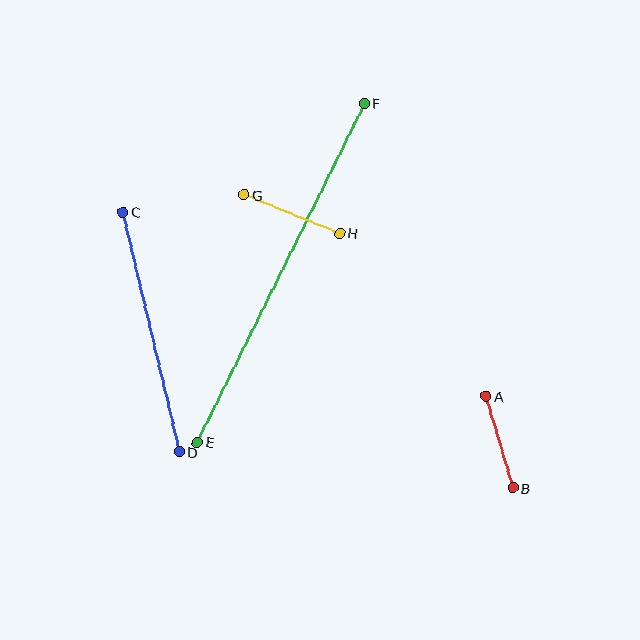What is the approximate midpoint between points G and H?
The midpoint is at approximately (292, 214) pixels.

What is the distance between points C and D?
The distance is approximately 246 pixels.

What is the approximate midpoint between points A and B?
The midpoint is at approximately (499, 442) pixels.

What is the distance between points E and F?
The distance is approximately 378 pixels.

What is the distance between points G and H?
The distance is approximately 103 pixels.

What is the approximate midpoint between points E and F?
The midpoint is at approximately (281, 273) pixels.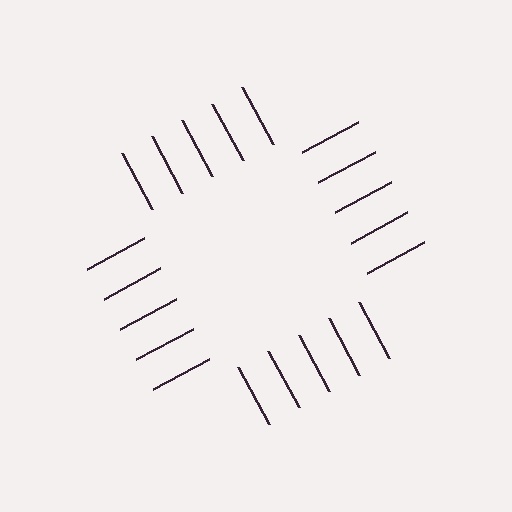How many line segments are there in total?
20 — 5 along each of the 4 edges.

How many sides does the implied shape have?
4 sides — the line-ends trace a square.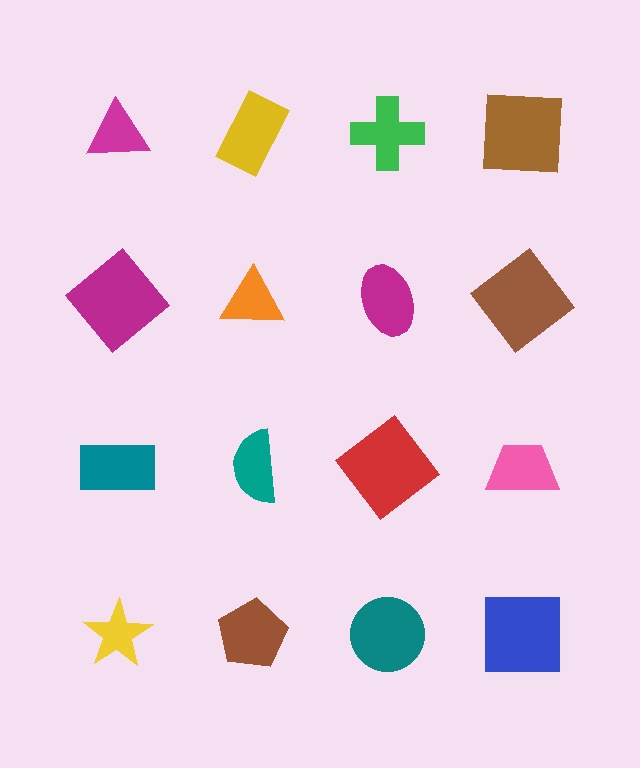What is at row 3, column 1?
A teal rectangle.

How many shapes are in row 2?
4 shapes.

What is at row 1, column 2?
A yellow rectangle.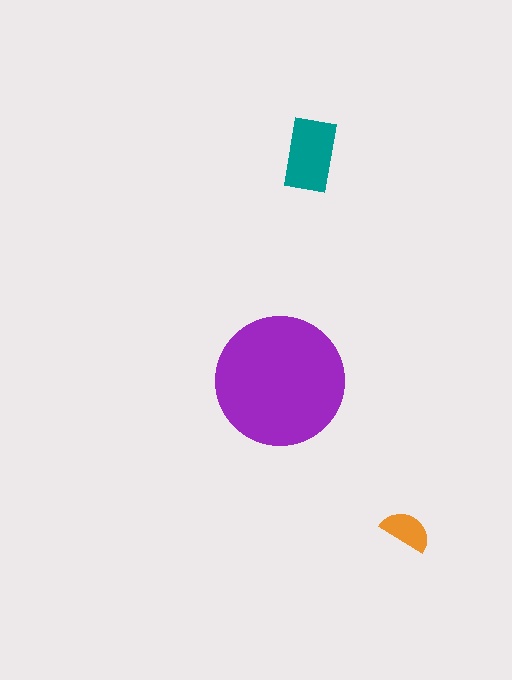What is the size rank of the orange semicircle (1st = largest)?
3rd.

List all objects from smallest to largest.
The orange semicircle, the teal rectangle, the purple circle.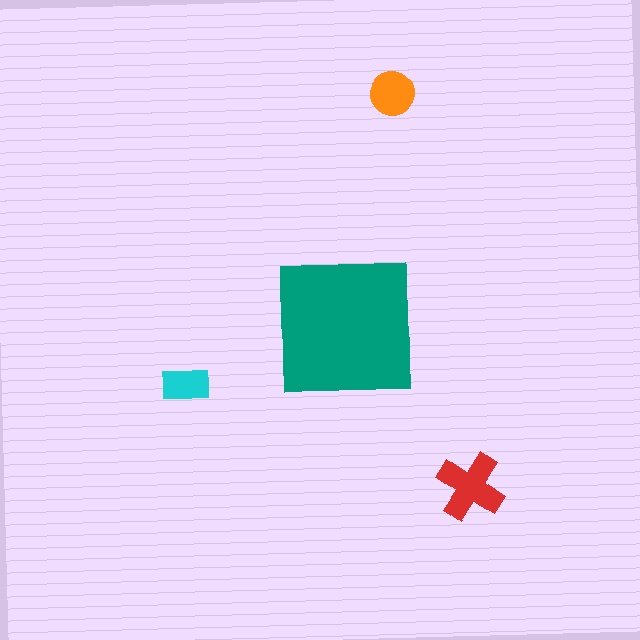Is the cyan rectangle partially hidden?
No, the cyan rectangle is fully visible.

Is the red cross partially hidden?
No, the red cross is fully visible.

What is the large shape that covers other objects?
A teal square.